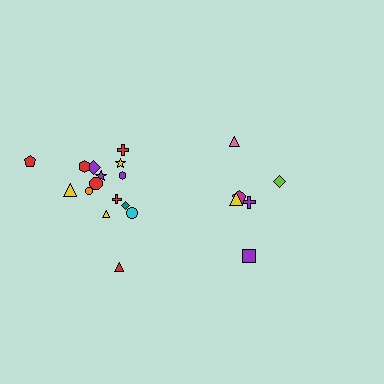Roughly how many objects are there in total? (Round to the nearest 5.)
Roughly 20 objects in total.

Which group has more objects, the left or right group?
The left group.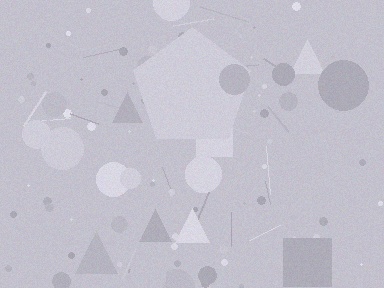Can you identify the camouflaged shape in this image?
The camouflaged shape is a pentagon.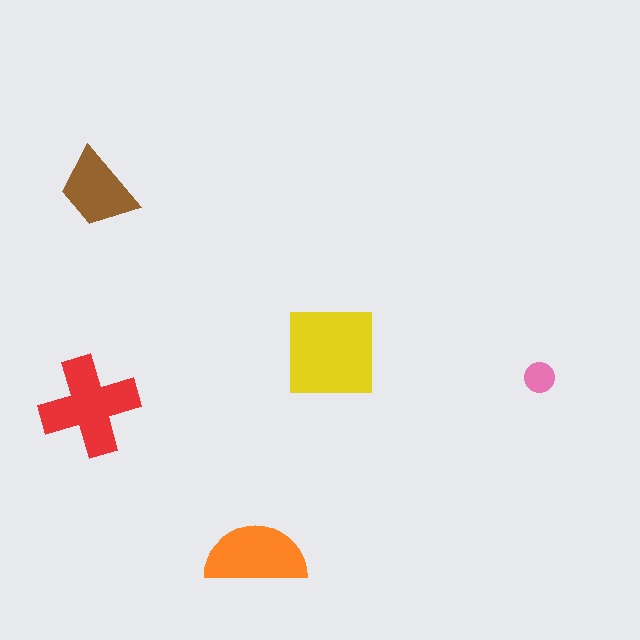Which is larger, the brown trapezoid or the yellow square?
The yellow square.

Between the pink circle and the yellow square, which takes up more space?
The yellow square.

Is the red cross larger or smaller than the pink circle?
Larger.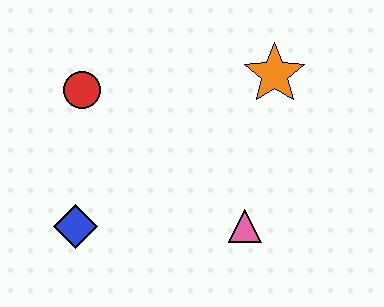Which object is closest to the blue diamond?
The red circle is closest to the blue diamond.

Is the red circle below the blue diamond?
No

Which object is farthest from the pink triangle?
The red circle is farthest from the pink triangle.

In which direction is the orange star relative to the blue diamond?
The orange star is to the right of the blue diamond.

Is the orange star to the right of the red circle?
Yes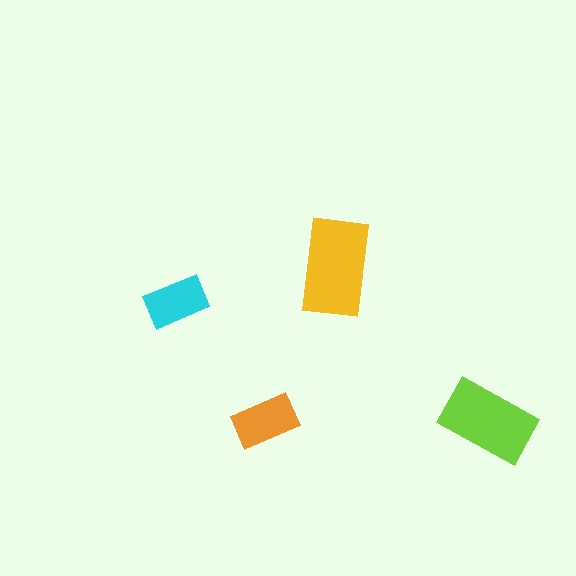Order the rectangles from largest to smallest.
the yellow one, the lime one, the orange one, the cyan one.